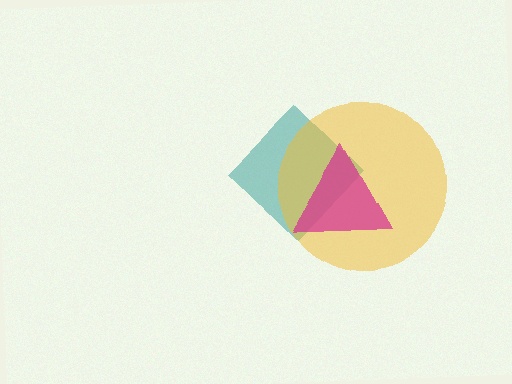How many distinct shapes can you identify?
There are 3 distinct shapes: a teal diamond, a yellow circle, a magenta triangle.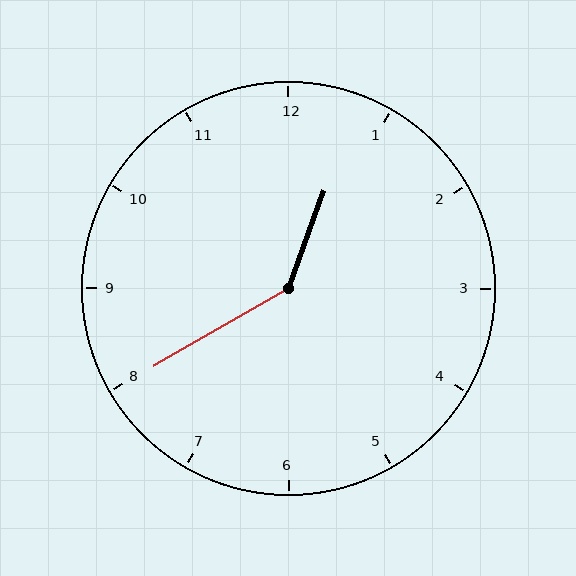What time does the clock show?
12:40.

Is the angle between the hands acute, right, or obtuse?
It is obtuse.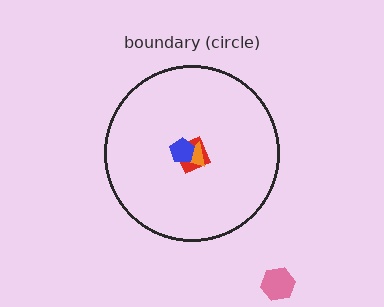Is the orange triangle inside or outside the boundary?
Inside.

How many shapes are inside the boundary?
4 inside, 1 outside.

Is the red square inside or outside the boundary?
Inside.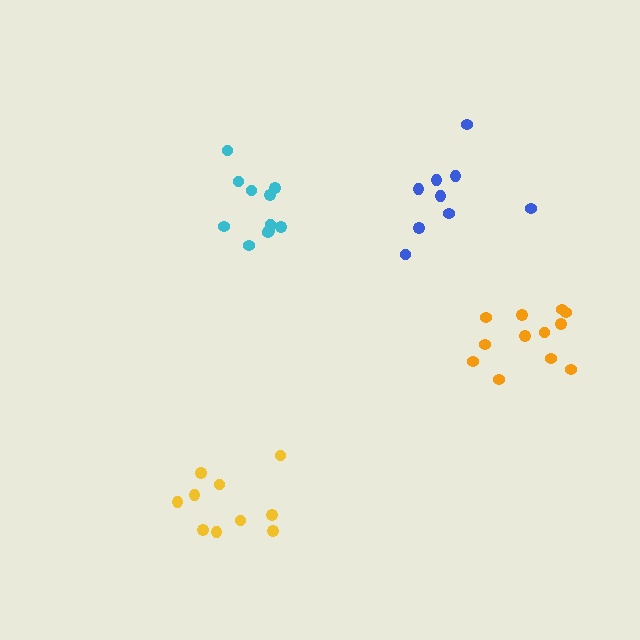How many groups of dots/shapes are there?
There are 4 groups.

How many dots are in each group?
Group 1: 11 dots, Group 2: 12 dots, Group 3: 9 dots, Group 4: 10 dots (42 total).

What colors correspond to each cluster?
The clusters are colored: cyan, orange, blue, yellow.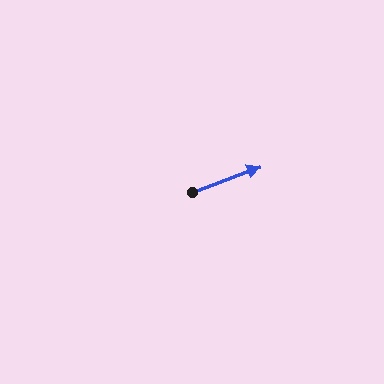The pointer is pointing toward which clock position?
Roughly 2 o'clock.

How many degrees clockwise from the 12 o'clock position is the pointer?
Approximately 69 degrees.